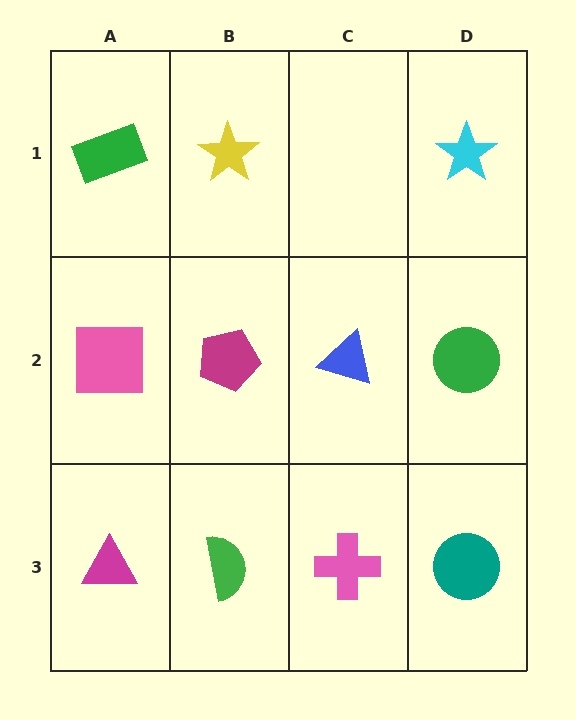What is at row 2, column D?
A green circle.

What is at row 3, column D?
A teal circle.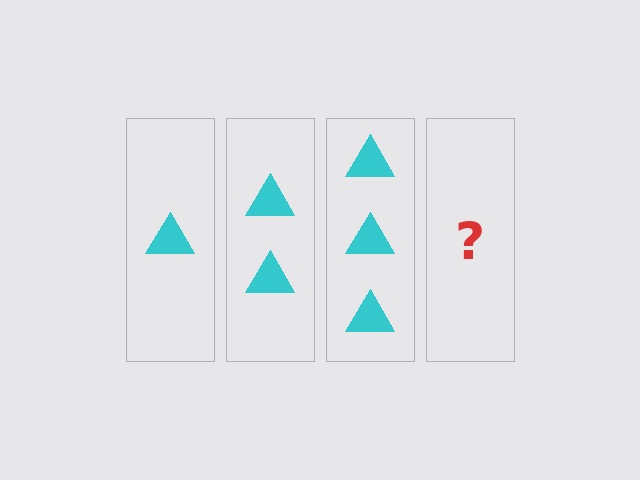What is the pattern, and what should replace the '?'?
The pattern is that each step adds one more triangle. The '?' should be 4 triangles.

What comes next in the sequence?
The next element should be 4 triangles.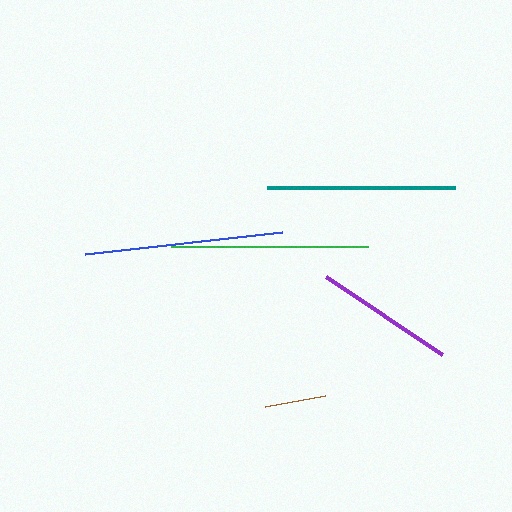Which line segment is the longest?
The blue line is the longest at approximately 199 pixels.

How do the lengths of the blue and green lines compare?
The blue and green lines are approximately the same length.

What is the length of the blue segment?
The blue segment is approximately 199 pixels long.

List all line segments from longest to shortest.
From longest to shortest: blue, green, teal, purple, brown.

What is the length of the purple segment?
The purple segment is approximately 140 pixels long.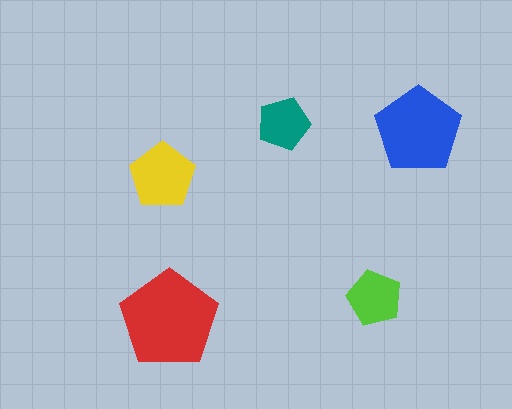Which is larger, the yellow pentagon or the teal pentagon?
The yellow one.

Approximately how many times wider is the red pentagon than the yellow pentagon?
About 1.5 times wider.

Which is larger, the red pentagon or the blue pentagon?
The red one.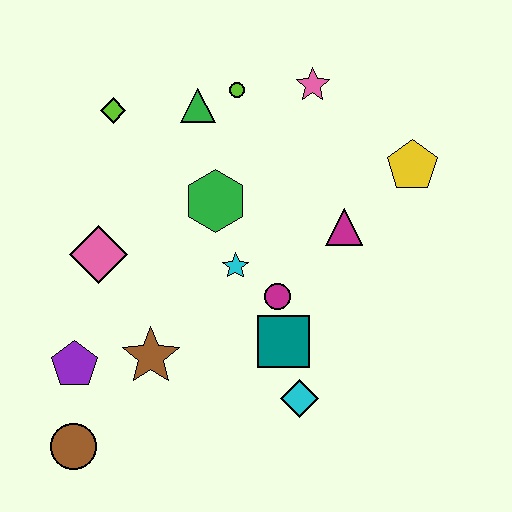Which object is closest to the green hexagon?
The cyan star is closest to the green hexagon.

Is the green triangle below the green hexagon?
No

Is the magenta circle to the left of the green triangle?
No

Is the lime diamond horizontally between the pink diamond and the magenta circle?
Yes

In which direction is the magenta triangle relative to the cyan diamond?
The magenta triangle is above the cyan diamond.